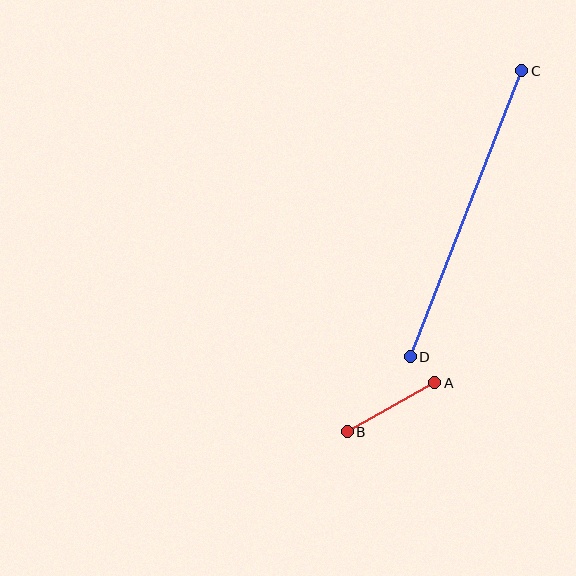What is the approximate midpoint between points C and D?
The midpoint is at approximately (466, 214) pixels.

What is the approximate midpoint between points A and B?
The midpoint is at approximately (391, 407) pixels.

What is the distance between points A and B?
The distance is approximately 100 pixels.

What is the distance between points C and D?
The distance is approximately 307 pixels.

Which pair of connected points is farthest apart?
Points C and D are farthest apart.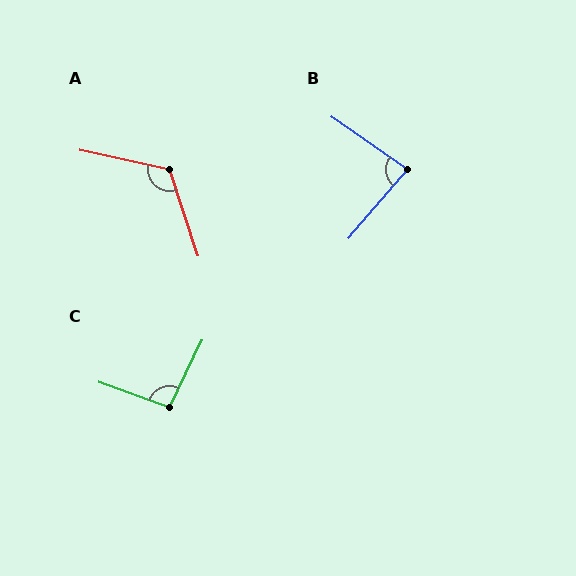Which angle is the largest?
A, at approximately 120 degrees.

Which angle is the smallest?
B, at approximately 84 degrees.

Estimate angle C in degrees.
Approximately 97 degrees.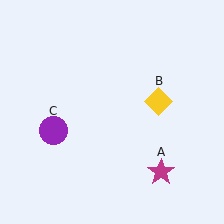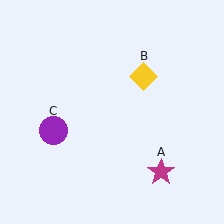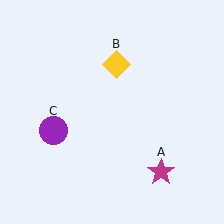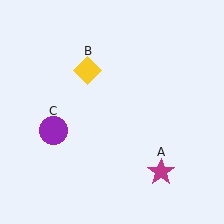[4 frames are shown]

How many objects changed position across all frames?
1 object changed position: yellow diamond (object B).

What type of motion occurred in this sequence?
The yellow diamond (object B) rotated counterclockwise around the center of the scene.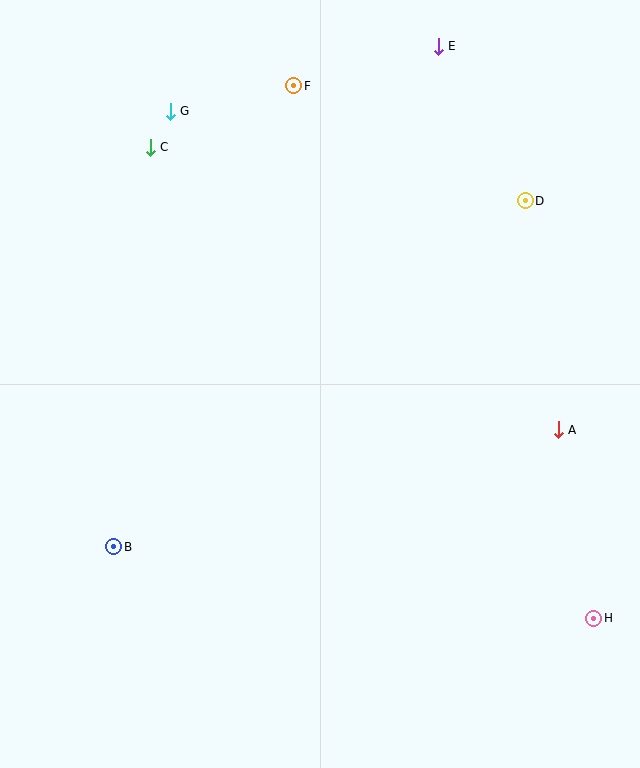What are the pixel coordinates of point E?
Point E is at (438, 46).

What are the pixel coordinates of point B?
Point B is at (114, 547).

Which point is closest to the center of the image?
Point A at (558, 430) is closest to the center.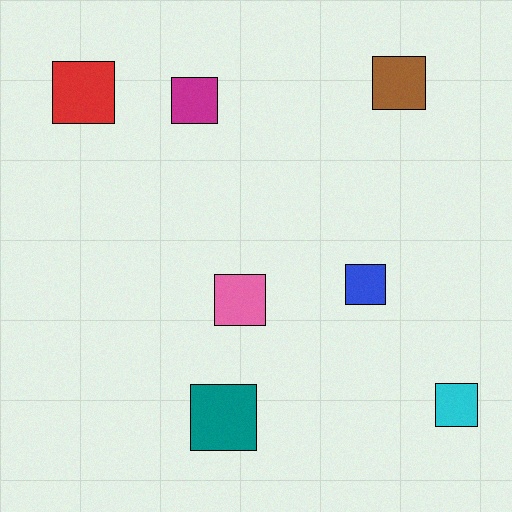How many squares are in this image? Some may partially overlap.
There are 7 squares.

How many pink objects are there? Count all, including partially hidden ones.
There is 1 pink object.